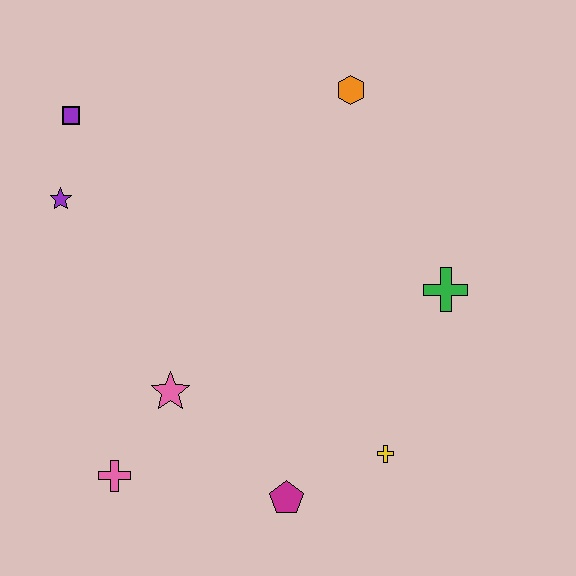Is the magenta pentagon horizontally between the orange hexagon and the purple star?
Yes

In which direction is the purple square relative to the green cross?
The purple square is to the left of the green cross.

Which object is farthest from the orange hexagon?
The pink cross is farthest from the orange hexagon.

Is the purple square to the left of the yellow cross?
Yes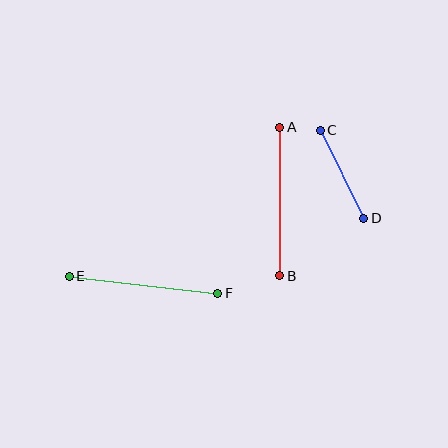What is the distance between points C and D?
The distance is approximately 98 pixels.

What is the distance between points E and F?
The distance is approximately 149 pixels.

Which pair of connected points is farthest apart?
Points E and F are farthest apart.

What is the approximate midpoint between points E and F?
The midpoint is at approximately (144, 285) pixels.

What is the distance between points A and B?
The distance is approximately 149 pixels.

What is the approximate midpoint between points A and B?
The midpoint is at approximately (280, 202) pixels.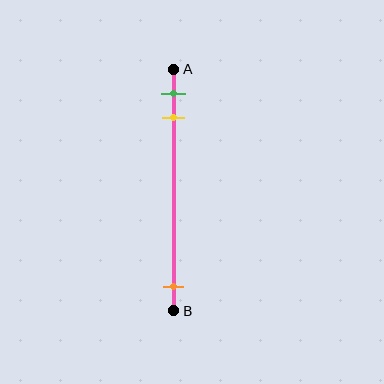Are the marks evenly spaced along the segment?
No, the marks are not evenly spaced.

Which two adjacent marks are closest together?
The green and yellow marks are the closest adjacent pair.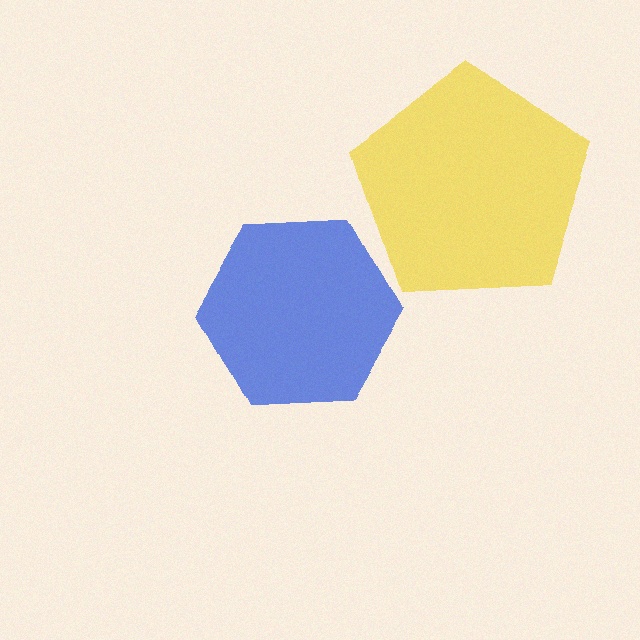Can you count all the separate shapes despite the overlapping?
Yes, there are 2 separate shapes.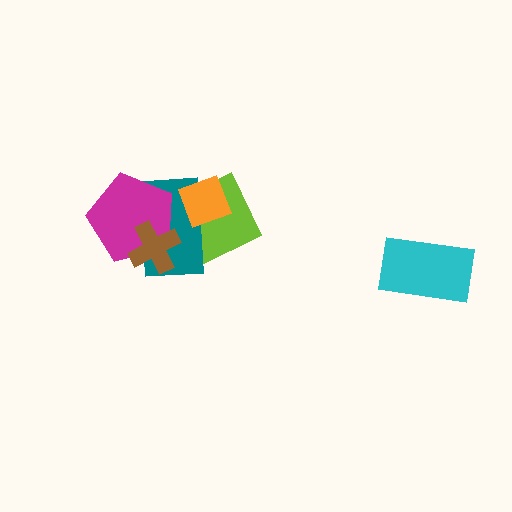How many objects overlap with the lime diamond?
4 objects overlap with the lime diamond.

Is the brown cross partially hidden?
No, no other shape covers it.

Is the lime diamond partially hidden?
Yes, it is partially covered by another shape.